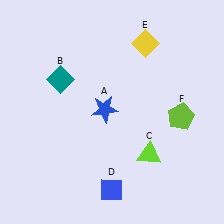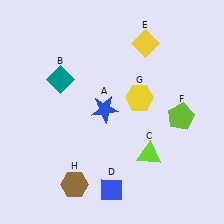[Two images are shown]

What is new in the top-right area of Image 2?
A yellow hexagon (G) was added in the top-right area of Image 2.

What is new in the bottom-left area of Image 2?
A brown hexagon (H) was added in the bottom-left area of Image 2.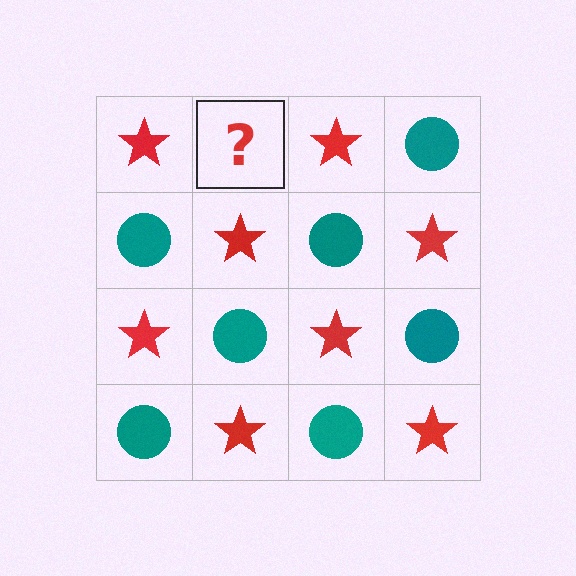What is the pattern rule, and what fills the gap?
The rule is that it alternates red star and teal circle in a checkerboard pattern. The gap should be filled with a teal circle.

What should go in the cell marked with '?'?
The missing cell should contain a teal circle.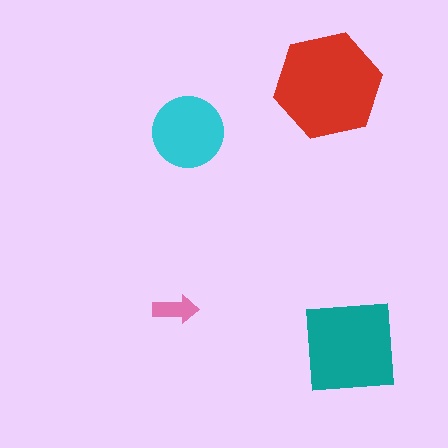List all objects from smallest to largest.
The pink arrow, the cyan circle, the teal square, the red hexagon.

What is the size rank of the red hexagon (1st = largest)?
1st.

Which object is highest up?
The red hexagon is topmost.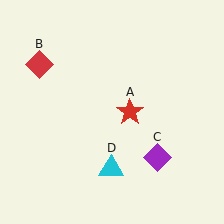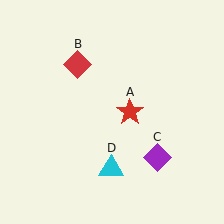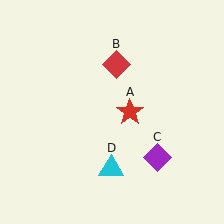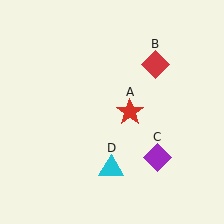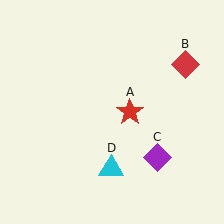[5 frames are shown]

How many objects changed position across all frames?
1 object changed position: red diamond (object B).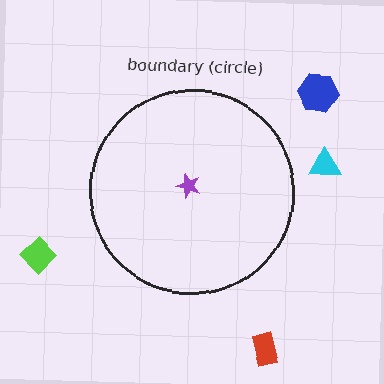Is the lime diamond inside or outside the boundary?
Outside.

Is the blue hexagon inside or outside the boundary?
Outside.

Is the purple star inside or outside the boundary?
Inside.